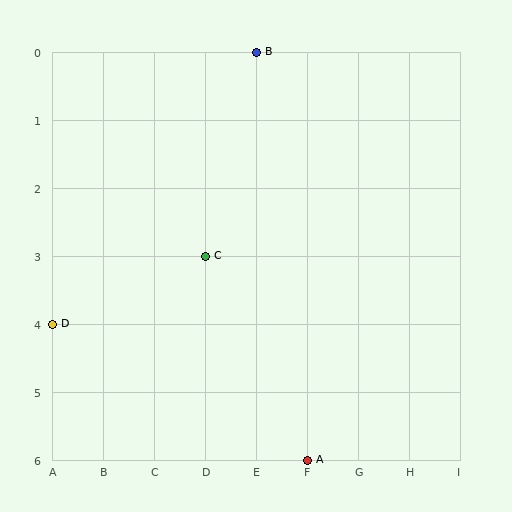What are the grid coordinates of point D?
Point D is at grid coordinates (A, 4).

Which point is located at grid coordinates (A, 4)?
Point D is at (A, 4).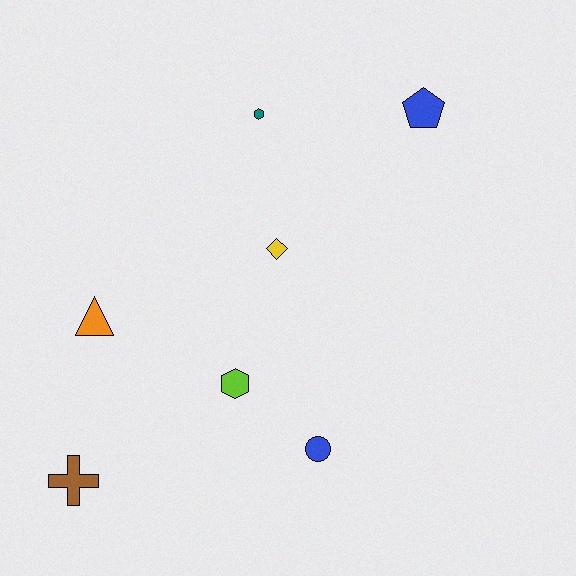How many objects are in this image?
There are 7 objects.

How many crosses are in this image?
There is 1 cross.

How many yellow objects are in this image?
There is 1 yellow object.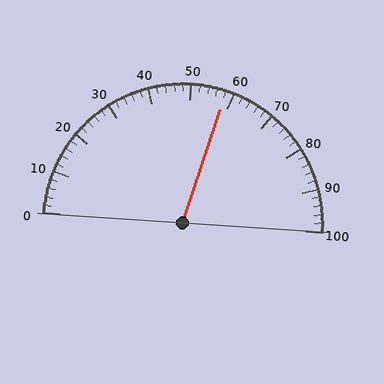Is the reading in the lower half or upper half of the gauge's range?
The reading is in the upper half of the range (0 to 100).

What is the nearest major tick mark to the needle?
The nearest major tick mark is 60.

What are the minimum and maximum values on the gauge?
The gauge ranges from 0 to 100.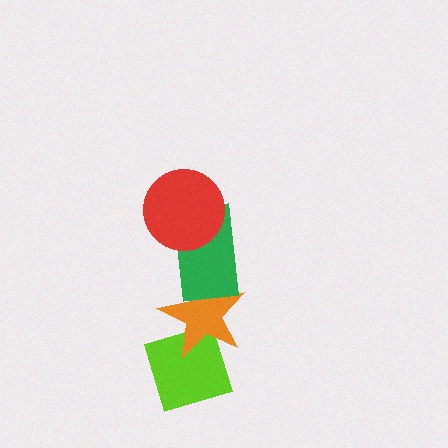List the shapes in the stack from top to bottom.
From top to bottom: the red circle, the green rectangle, the orange star, the lime diamond.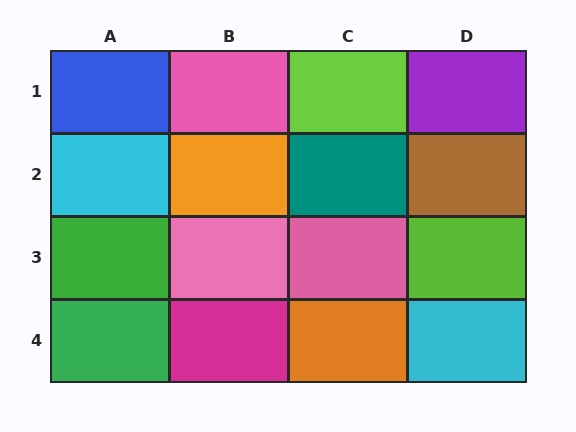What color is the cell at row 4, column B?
Magenta.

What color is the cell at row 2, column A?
Cyan.